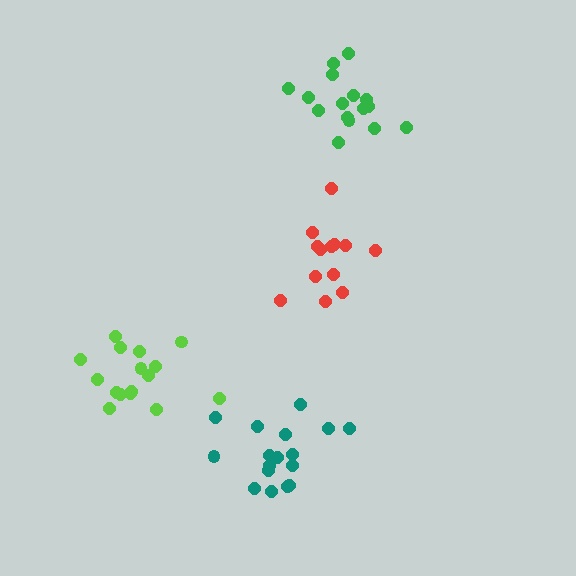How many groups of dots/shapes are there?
There are 4 groups.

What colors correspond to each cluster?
The clusters are colored: red, lime, teal, green.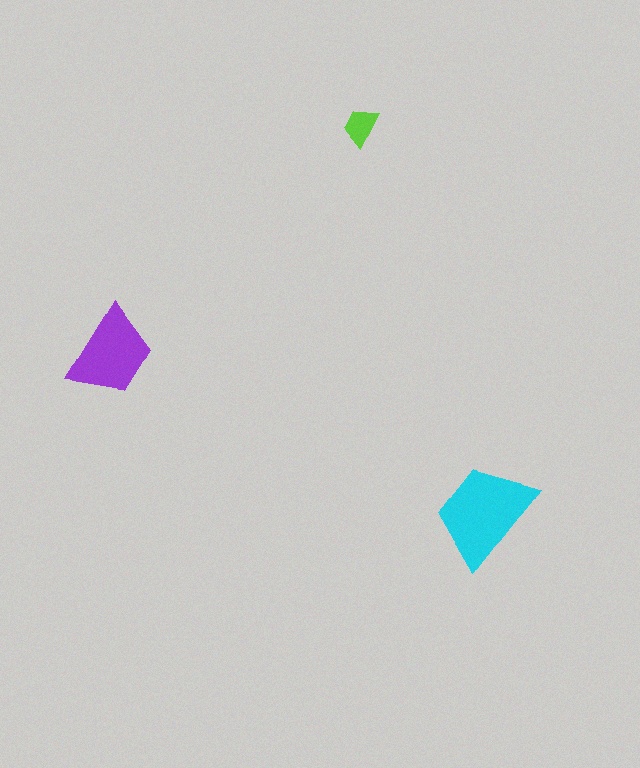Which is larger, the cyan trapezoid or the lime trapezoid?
The cyan one.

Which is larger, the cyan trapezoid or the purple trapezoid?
The cyan one.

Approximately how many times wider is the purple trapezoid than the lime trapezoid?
About 2.5 times wider.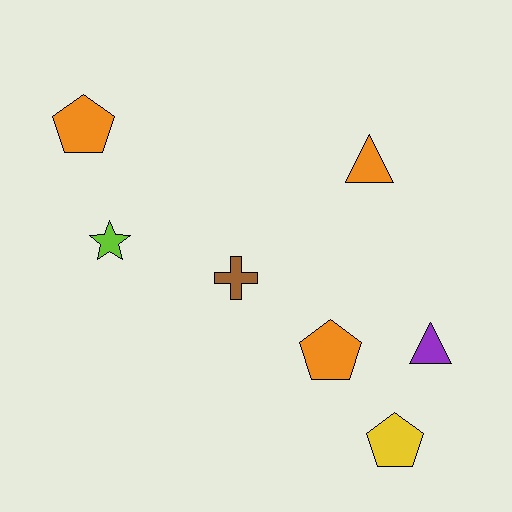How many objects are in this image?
There are 7 objects.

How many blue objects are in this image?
There are no blue objects.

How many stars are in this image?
There is 1 star.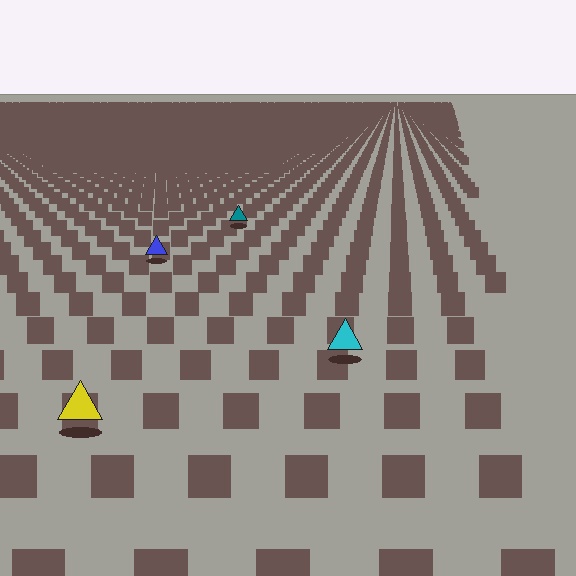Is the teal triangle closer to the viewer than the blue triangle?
No. The blue triangle is closer — you can tell from the texture gradient: the ground texture is coarser near it.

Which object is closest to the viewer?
The yellow triangle is closest. The texture marks near it are larger and more spread out.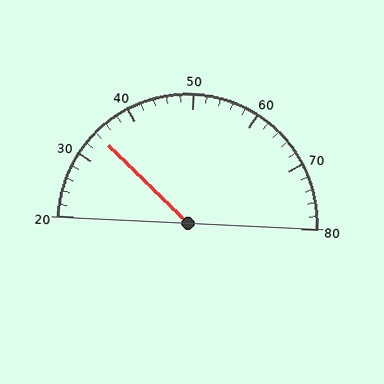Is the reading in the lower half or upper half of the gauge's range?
The reading is in the lower half of the range (20 to 80).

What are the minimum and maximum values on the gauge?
The gauge ranges from 20 to 80.